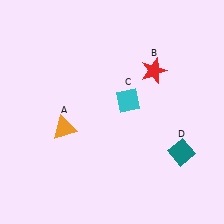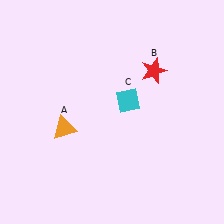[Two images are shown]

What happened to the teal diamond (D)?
The teal diamond (D) was removed in Image 2. It was in the bottom-right area of Image 1.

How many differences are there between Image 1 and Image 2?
There is 1 difference between the two images.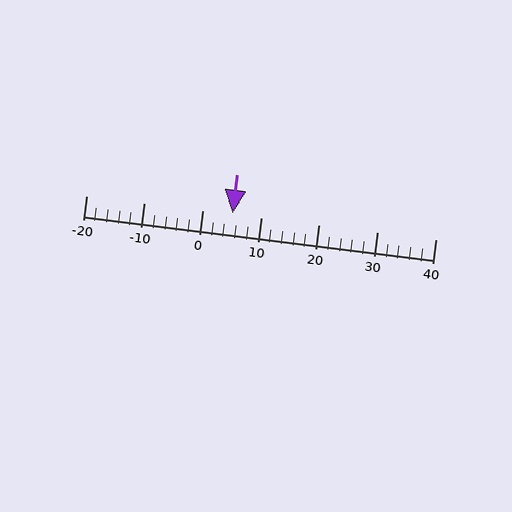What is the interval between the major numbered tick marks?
The major tick marks are spaced 10 units apart.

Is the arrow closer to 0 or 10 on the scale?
The arrow is closer to 10.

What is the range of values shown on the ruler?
The ruler shows values from -20 to 40.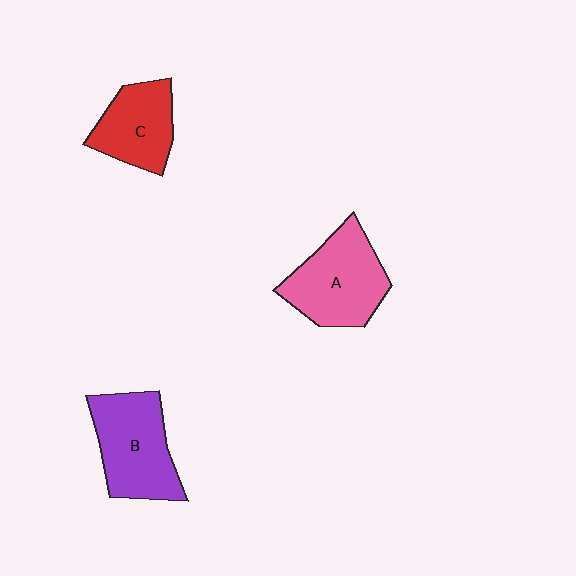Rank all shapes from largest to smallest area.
From largest to smallest: A (pink), B (purple), C (red).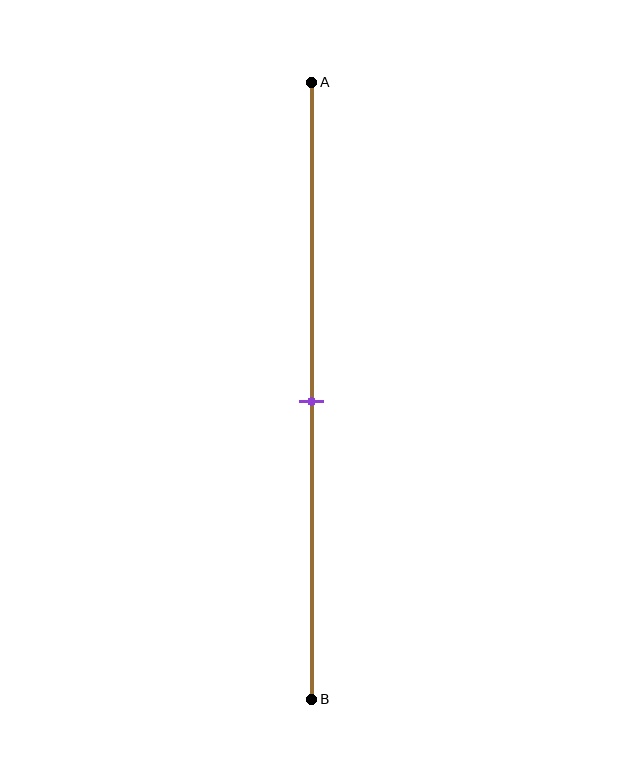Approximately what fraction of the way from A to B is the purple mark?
The purple mark is approximately 50% of the way from A to B.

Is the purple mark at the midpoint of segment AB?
Yes, the mark is approximately at the midpoint.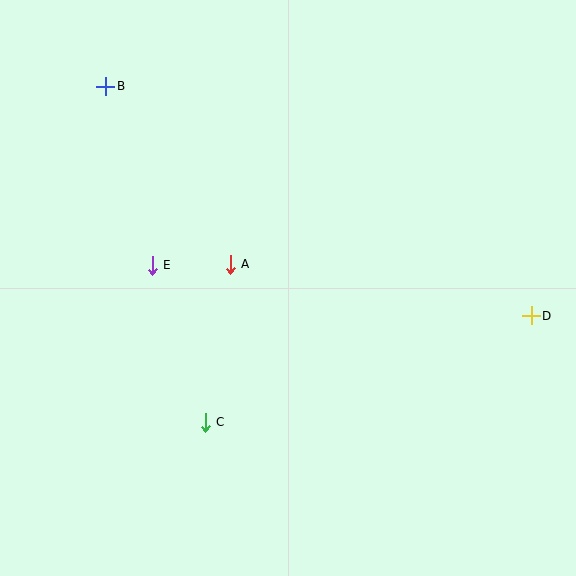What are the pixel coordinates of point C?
Point C is at (205, 422).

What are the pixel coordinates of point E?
Point E is at (152, 265).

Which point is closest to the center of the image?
Point A at (230, 264) is closest to the center.